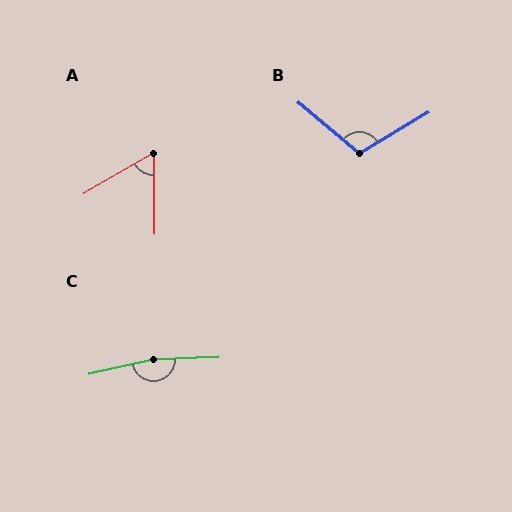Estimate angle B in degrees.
Approximately 109 degrees.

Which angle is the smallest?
A, at approximately 60 degrees.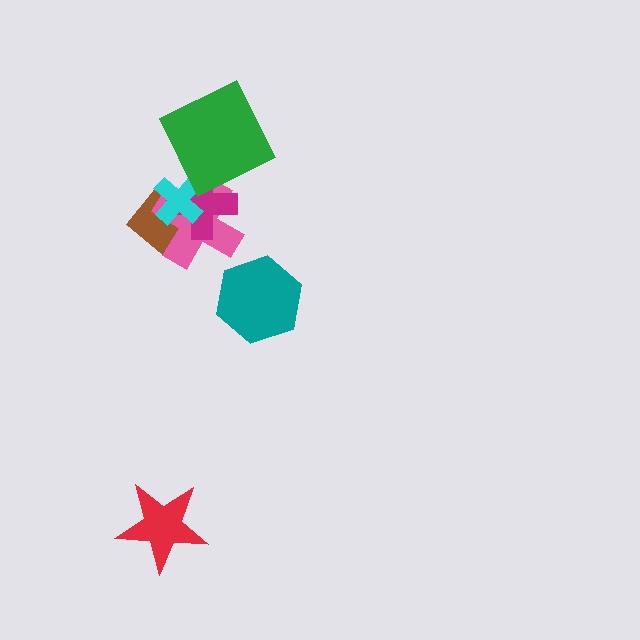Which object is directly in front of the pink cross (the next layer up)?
The magenta cross is directly in front of the pink cross.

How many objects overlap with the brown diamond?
3 objects overlap with the brown diamond.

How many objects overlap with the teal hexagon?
0 objects overlap with the teal hexagon.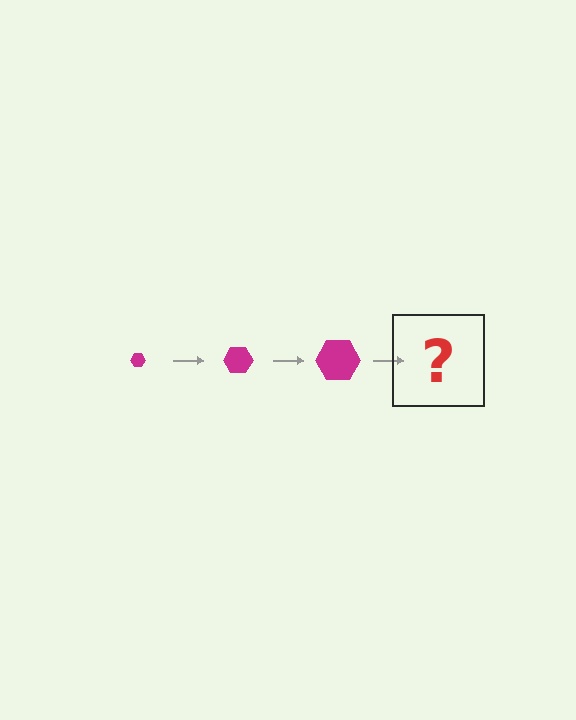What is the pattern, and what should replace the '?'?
The pattern is that the hexagon gets progressively larger each step. The '?' should be a magenta hexagon, larger than the previous one.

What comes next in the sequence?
The next element should be a magenta hexagon, larger than the previous one.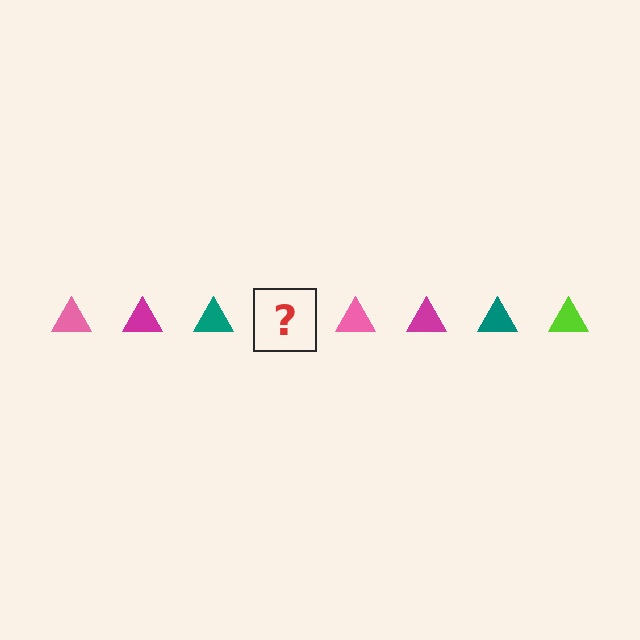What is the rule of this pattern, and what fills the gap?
The rule is that the pattern cycles through pink, magenta, teal, lime triangles. The gap should be filled with a lime triangle.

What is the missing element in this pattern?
The missing element is a lime triangle.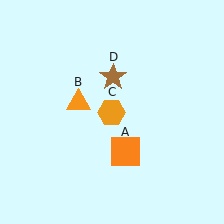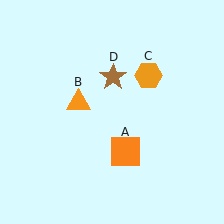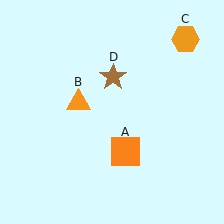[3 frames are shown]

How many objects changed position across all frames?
1 object changed position: orange hexagon (object C).